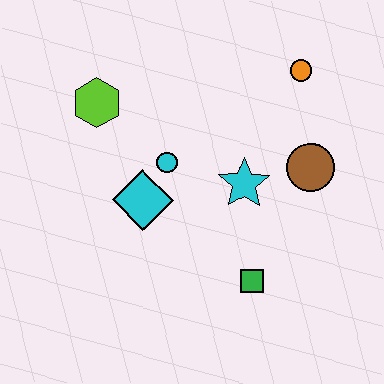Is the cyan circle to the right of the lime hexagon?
Yes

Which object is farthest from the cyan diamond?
The orange circle is farthest from the cyan diamond.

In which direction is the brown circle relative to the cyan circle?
The brown circle is to the right of the cyan circle.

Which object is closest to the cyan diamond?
The cyan circle is closest to the cyan diamond.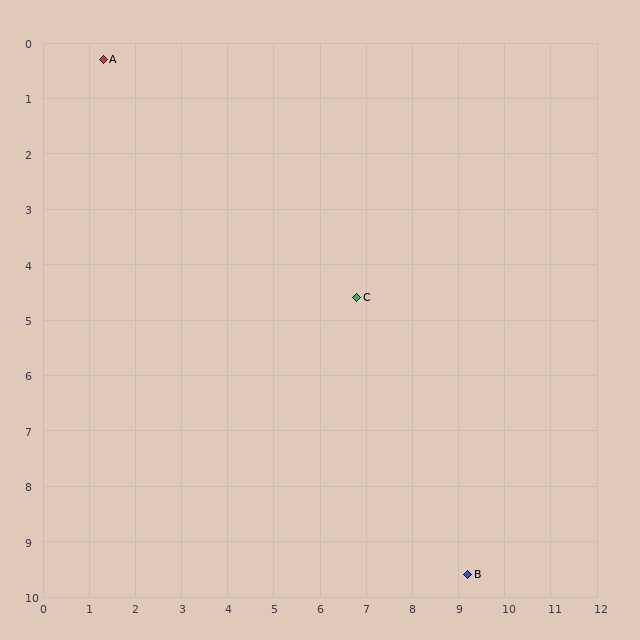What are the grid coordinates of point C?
Point C is at approximately (6.8, 4.6).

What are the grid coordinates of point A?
Point A is at approximately (1.3, 0.3).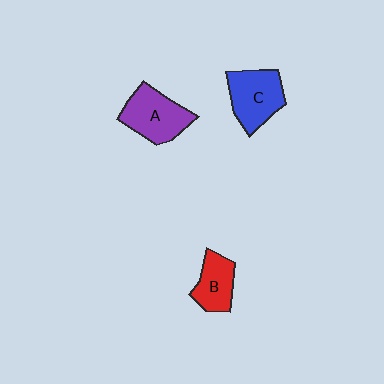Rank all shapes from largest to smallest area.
From largest to smallest: A (purple), C (blue), B (red).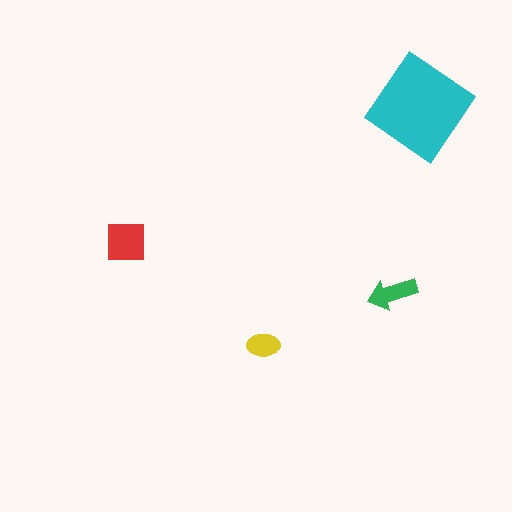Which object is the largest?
The cyan diamond.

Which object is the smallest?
The yellow ellipse.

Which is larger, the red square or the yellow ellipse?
The red square.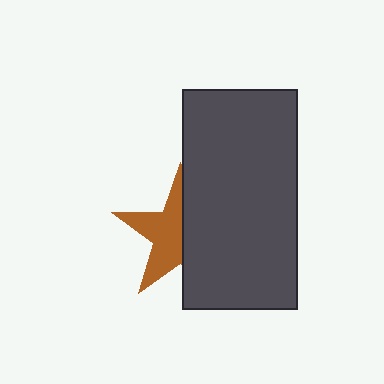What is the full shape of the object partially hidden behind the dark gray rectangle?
The partially hidden object is a brown star.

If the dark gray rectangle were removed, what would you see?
You would see the complete brown star.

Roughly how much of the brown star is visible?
About half of it is visible (roughly 51%).